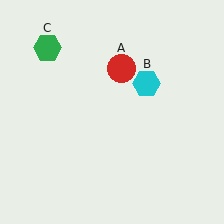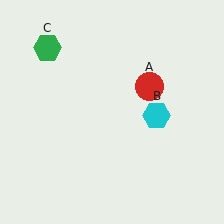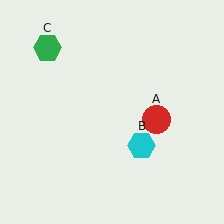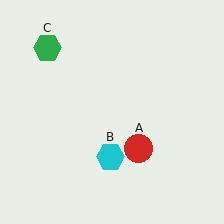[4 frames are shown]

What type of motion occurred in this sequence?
The red circle (object A), cyan hexagon (object B) rotated clockwise around the center of the scene.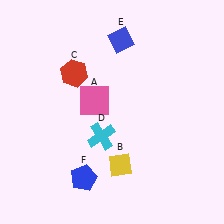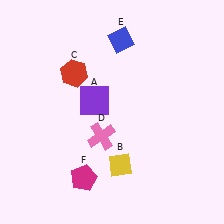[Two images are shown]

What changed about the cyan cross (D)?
In Image 1, D is cyan. In Image 2, it changed to pink.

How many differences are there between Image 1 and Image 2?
There are 3 differences between the two images.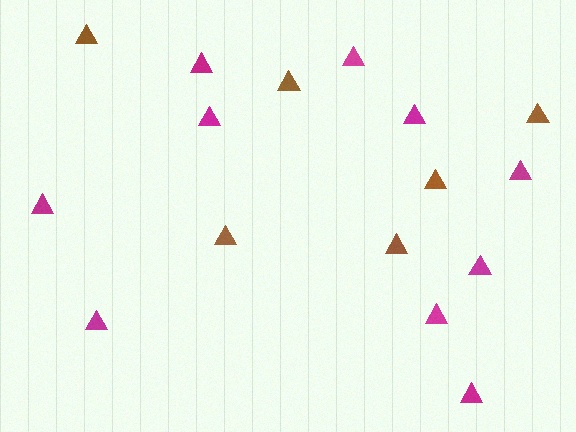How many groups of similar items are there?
There are 2 groups: one group of magenta triangles (10) and one group of brown triangles (6).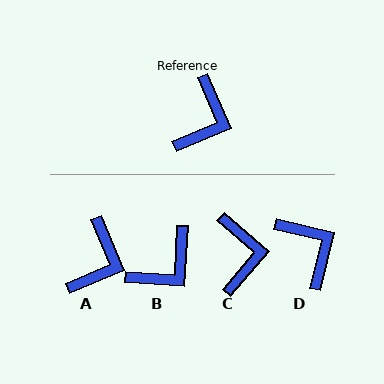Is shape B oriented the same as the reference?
No, it is off by about 26 degrees.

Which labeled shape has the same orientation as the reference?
A.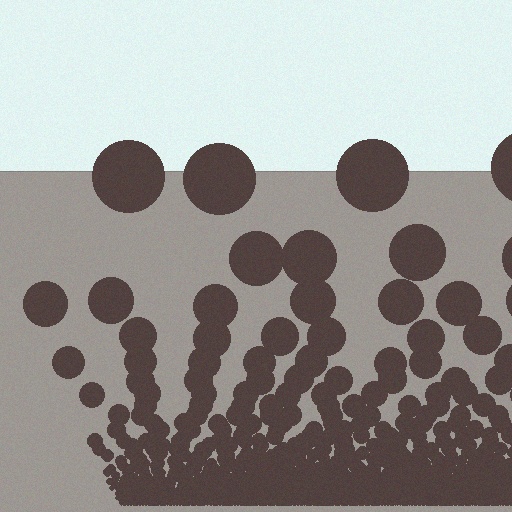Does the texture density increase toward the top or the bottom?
Density increases toward the bottom.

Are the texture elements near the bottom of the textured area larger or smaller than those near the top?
Smaller. The gradient is inverted — elements near the bottom are smaller and denser.